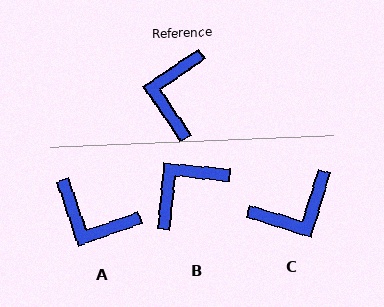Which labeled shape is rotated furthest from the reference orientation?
C, about 128 degrees away.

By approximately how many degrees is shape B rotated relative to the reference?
Approximately 40 degrees clockwise.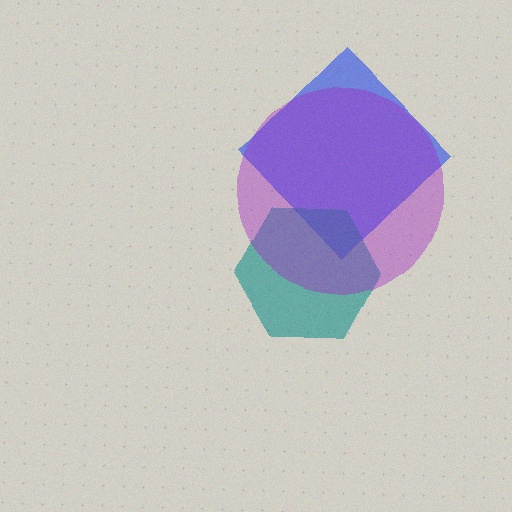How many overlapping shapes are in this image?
There are 3 overlapping shapes in the image.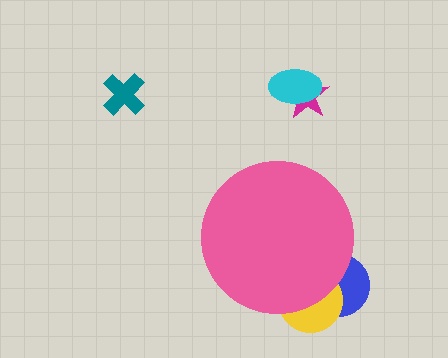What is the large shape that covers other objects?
A pink circle.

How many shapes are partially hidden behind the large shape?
2 shapes are partially hidden.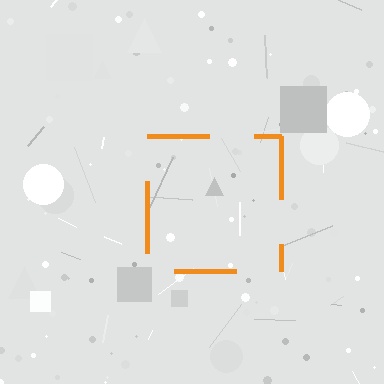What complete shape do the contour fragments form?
The contour fragments form a square.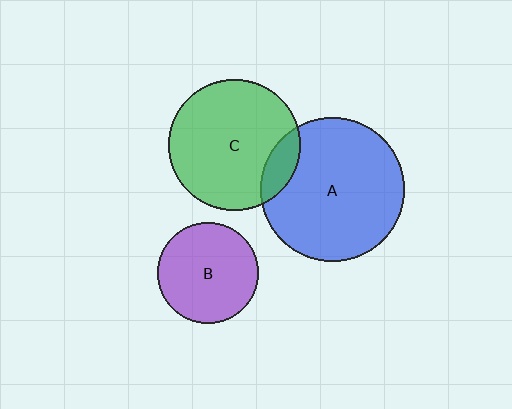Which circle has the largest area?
Circle A (blue).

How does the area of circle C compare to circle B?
Approximately 1.7 times.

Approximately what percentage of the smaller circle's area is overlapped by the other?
Approximately 15%.